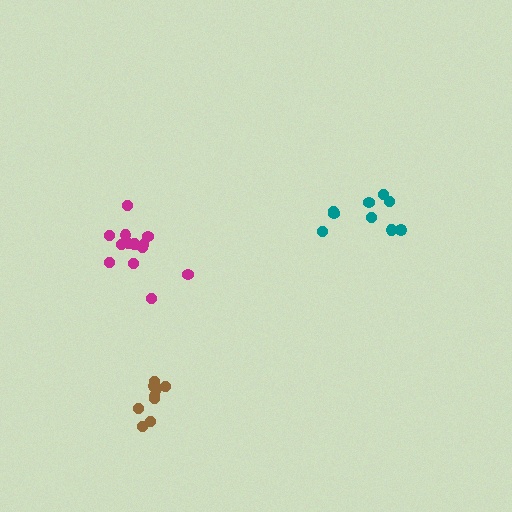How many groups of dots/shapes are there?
There are 3 groups.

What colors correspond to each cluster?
The clusters are colored: teal, magenta, brown.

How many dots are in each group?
Group 1: 9 dots, Group 2: 13 dots, Group 3: 9 dots (31 total).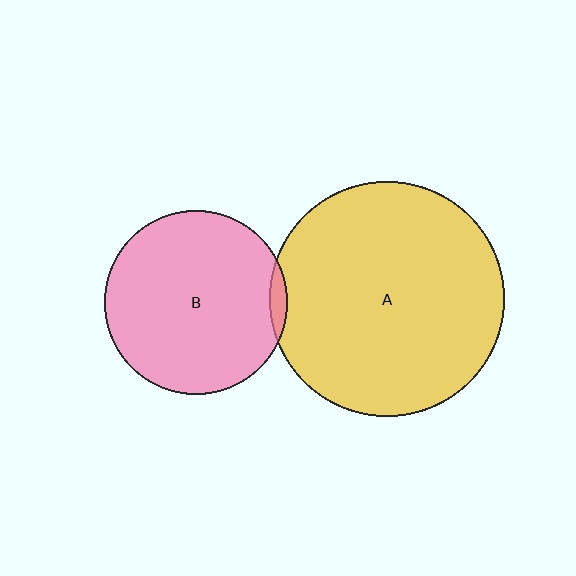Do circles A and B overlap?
Yes.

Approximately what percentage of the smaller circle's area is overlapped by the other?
Approximately 5%.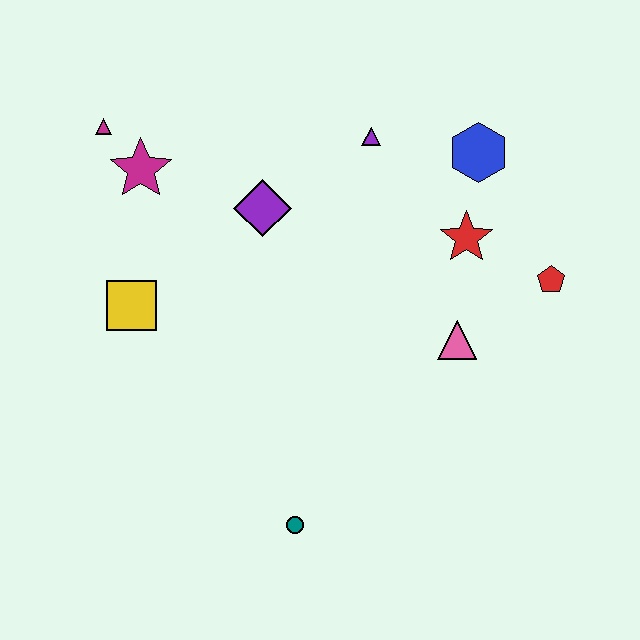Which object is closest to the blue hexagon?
The red star is closest to the blue hexagon.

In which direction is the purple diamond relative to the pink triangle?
The purple diamond is to the left of the pink triangle.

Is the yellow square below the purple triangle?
Yes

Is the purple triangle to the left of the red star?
Yes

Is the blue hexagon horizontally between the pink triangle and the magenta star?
No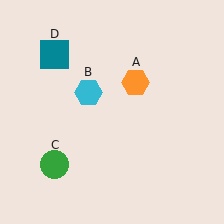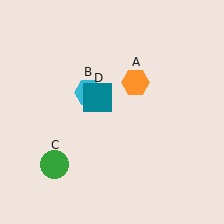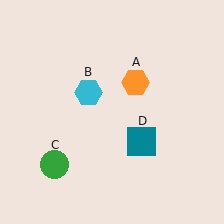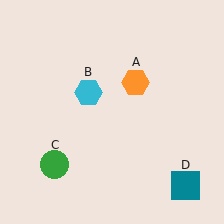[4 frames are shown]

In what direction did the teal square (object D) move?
The teal square (object D) moved down and to the right.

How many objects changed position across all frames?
1 object changed position: teal square (object D).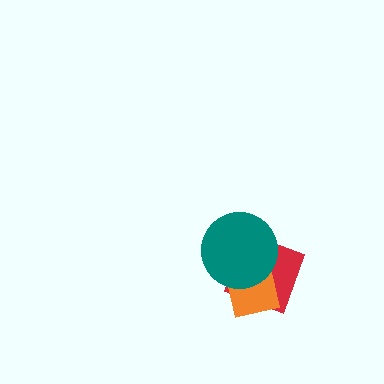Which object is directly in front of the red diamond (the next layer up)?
The orange square is directly in front of the red diamond.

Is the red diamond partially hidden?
Yes, it is partially covered by another shape.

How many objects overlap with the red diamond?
2 objects overlap with the red diamond.